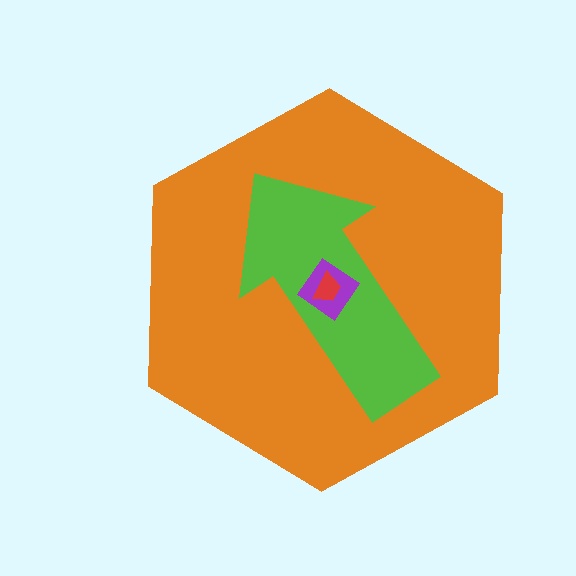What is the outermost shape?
The orange hexagon.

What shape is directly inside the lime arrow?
The purple diamond.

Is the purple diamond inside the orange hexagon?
Yes.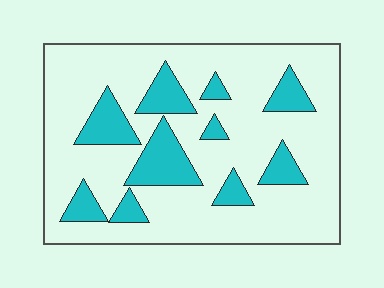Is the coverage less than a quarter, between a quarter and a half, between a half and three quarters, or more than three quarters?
Less than a quarter.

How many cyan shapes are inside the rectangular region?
10.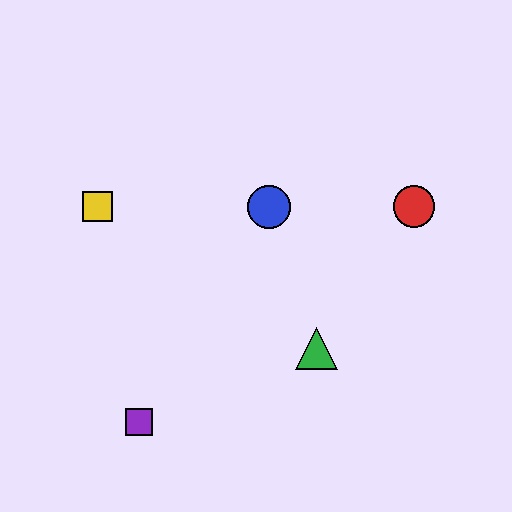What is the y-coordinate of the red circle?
The red circle is at y≈207.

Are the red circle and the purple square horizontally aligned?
No, the red circle is at y≈207 and the purple square is at y≈422.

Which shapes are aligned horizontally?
The red circle, the blue circle, the yellow square are aligned horizontally.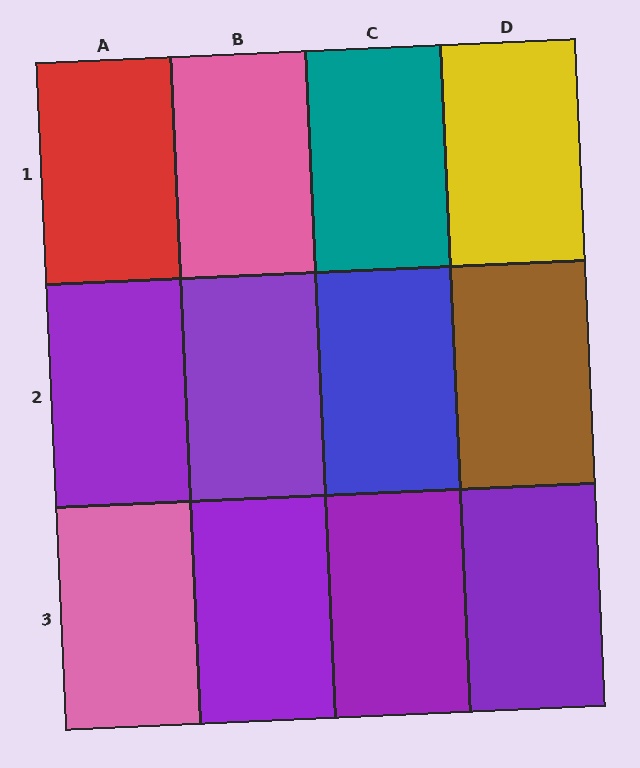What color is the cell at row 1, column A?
Red.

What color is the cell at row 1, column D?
Yellow.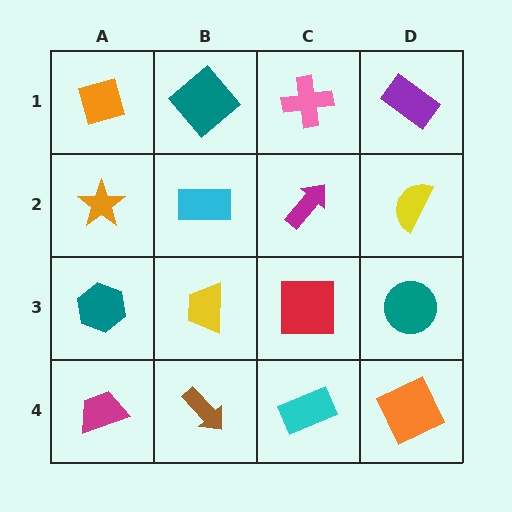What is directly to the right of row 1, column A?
A teal diamond.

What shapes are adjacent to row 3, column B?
A cyan rectangle (row 2, column B), a brown arrow (row 4, column B), a teal hexagon (row 3, column A), a red square (row 3, column C).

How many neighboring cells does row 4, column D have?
2.